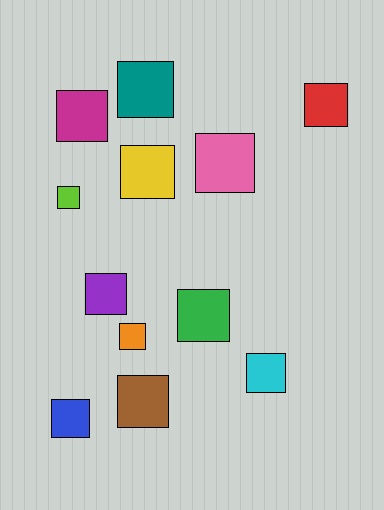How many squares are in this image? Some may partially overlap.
There are 12 squares.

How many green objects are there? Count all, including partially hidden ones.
There is 1 green object.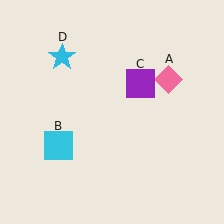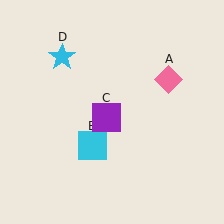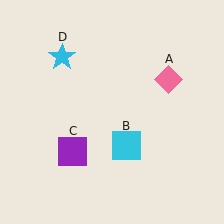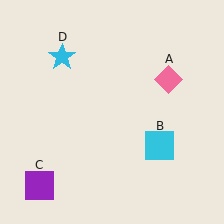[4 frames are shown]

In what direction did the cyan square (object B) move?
The cyan square (object B) moved right.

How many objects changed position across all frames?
2 objects changed position: cyan square (object B), purple square (object C).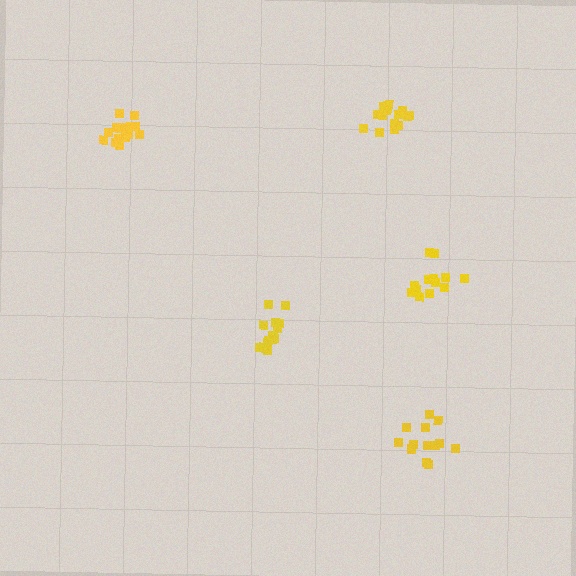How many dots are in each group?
Group 1: 15 dots, Group 2: 16 dots, Group 3: 13 dots, Group 4: 13 dots, Group 5: 16 dots (73 total).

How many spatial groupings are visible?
There are 5 spatial groupings.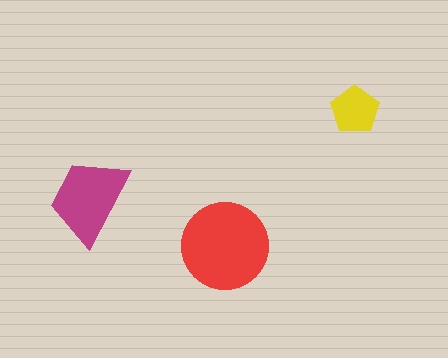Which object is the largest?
The red circle.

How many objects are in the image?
There are 3 objects in the image.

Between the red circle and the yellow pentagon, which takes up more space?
The red circle.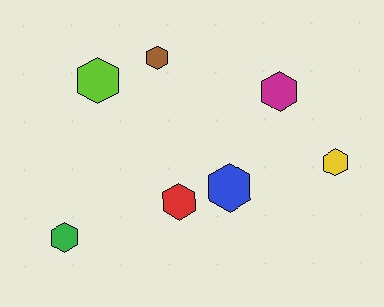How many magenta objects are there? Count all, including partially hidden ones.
There is 1 magenta object.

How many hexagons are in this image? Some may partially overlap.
There are 7 hexagons.